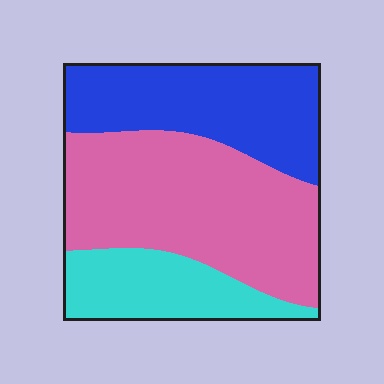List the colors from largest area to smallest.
From largest to smallest: pink, blue, cyan.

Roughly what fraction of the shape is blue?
Blue covers 32% of the shape.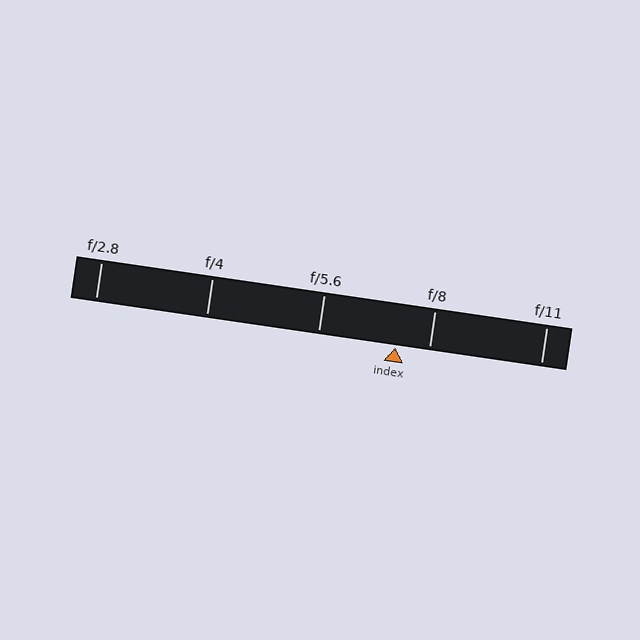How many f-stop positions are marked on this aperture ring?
There are 5 f-stop positions marked.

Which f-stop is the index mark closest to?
The index mark is closest to f/8.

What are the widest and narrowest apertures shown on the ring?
The widest aperture shown is f/2.8 and the narrowest is f/11.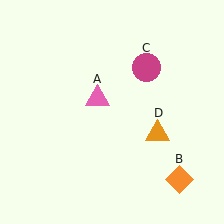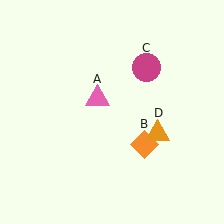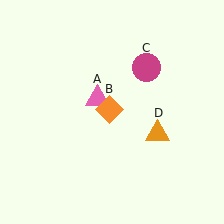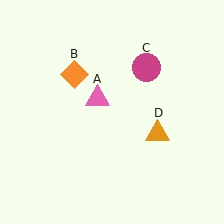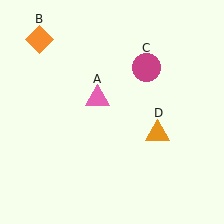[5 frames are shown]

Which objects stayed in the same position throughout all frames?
Pink triangle (object A) and magenta circle (object C) and orange triangle (object D) remained stationary.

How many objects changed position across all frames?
1 object changed position: orange diamond (object B).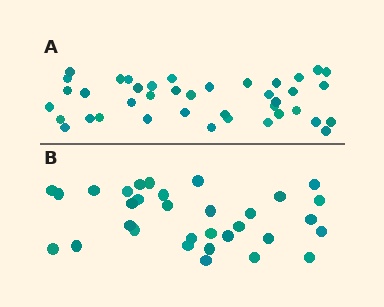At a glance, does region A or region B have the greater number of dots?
Region A (the top region) has more dots.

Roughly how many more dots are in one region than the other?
Region A has roughly 8 or so more dots than region B.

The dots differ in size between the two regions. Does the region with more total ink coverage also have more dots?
No. Region B has more total ink coverage because its dots are larger, but region A actually contains more individual dots. Total area can be misleading — the number of items is what matters here.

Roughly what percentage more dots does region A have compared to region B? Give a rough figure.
About 25% more.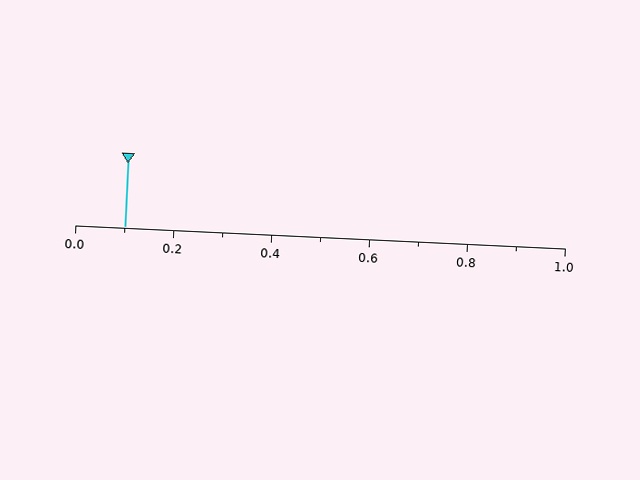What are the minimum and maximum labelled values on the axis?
The axis runs from 0.0 to 1.0.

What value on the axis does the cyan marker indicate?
The marker indicates approximately 0.1.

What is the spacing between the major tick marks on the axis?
The major ticks are spaced 0.2 apart.